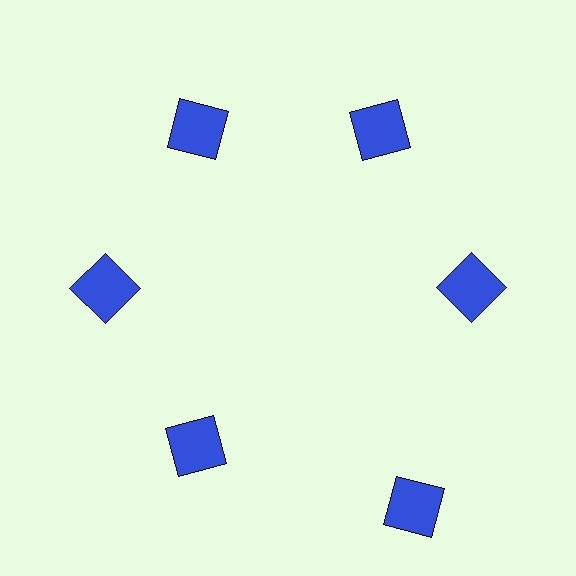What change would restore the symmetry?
The symmetry would be restored by moving it inward, back onto the ring so that all 6 squares sit at equal angles and equal distance from the center.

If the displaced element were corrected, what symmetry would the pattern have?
It would have 6-fold rotational symmetry — the pattern would map onto itself every 60 degrees.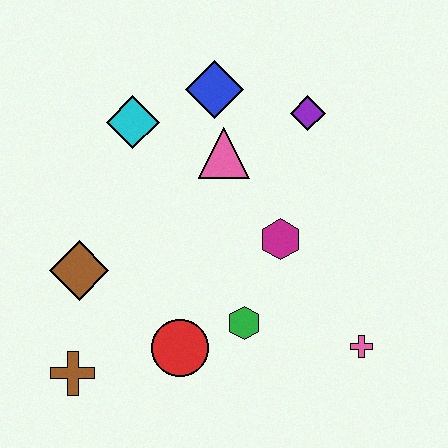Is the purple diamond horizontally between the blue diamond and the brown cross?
No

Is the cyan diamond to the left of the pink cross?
Yes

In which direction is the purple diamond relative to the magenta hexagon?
The purple diamond is above the magenta hexagon.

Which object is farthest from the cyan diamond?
The pink cross is farthest from the cyan diamond.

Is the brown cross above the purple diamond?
No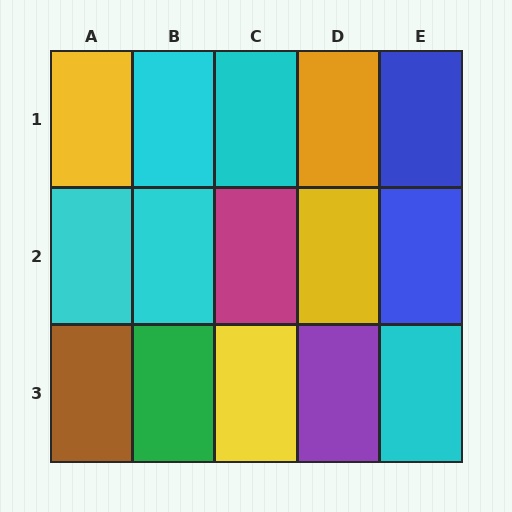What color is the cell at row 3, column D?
Purple.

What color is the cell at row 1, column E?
Blue.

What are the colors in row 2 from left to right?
Cyan, cyan, magenta, yellow, blue.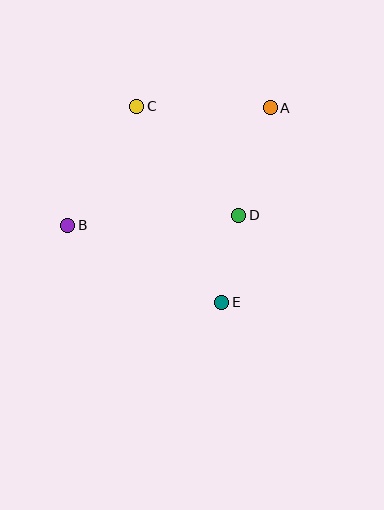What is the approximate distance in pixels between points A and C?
The distance between A and C is approximately 134 pixels.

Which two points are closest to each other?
Points D and E are closest to each other.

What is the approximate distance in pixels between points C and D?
The distance between C and D is approximately 149 pixels.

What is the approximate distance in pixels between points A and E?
The distance between A and E is approximately 201 pixels.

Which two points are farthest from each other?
Points A and B are farthest from each other.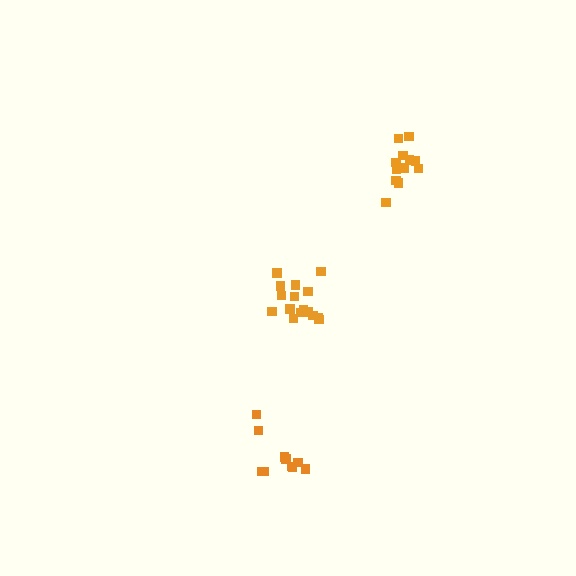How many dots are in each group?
Group 1: 10 dots, Group 2: 16 dots, Group 3: 12 dots (38 total).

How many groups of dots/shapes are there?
There are 3 groups.